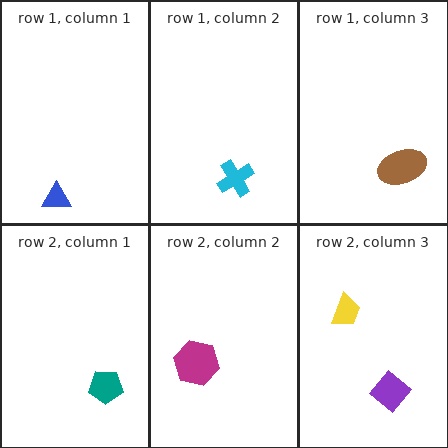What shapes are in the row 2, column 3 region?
The yellow trapezoid, the purple diamond.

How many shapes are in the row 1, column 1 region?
1.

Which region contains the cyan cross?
The row 1, column 2 region.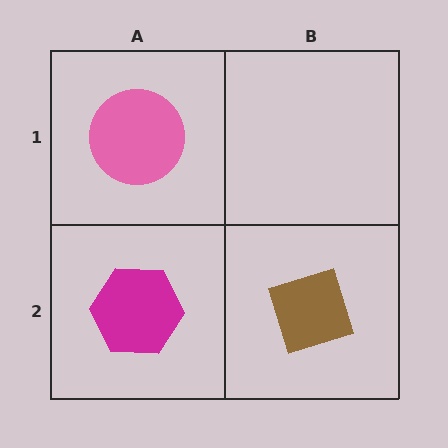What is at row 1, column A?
A pink circle.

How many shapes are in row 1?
1 shape.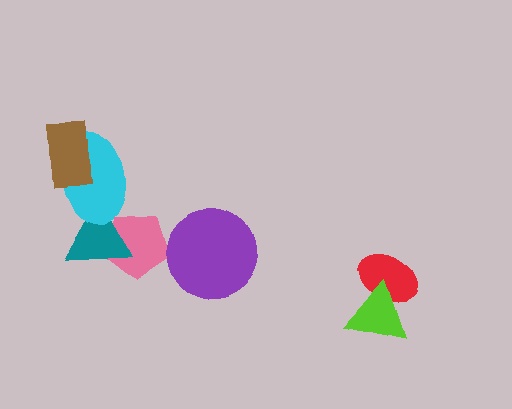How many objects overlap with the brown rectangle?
1 object overlaps with the brown rectangle.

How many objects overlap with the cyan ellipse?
2 objects overlap with the cyan ellipse.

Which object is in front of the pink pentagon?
The teal triangle is in front of the pink pentagon.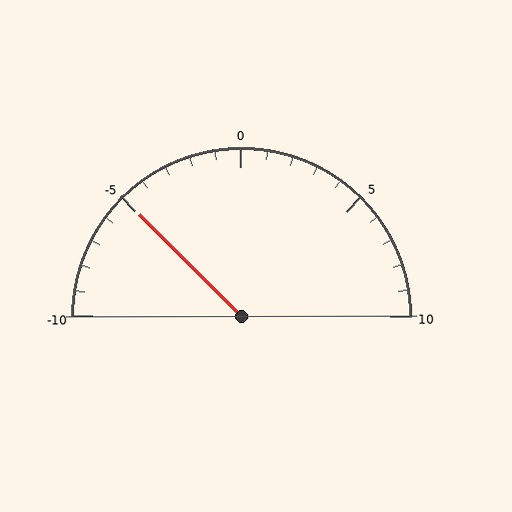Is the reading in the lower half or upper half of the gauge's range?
The reading is in the lower half of the range (-10 to 10).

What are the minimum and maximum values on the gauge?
The gauge ranges from -10 to 10.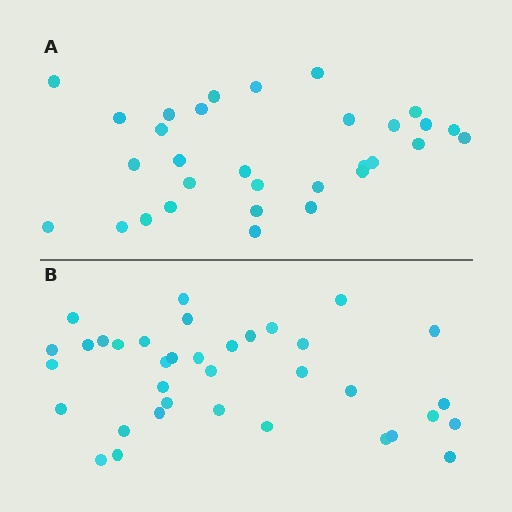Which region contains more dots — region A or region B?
Region B (the bottom region) has more dots.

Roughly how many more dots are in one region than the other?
Region B has about 5 more dots than region A.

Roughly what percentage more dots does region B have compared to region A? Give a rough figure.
About 15% more.